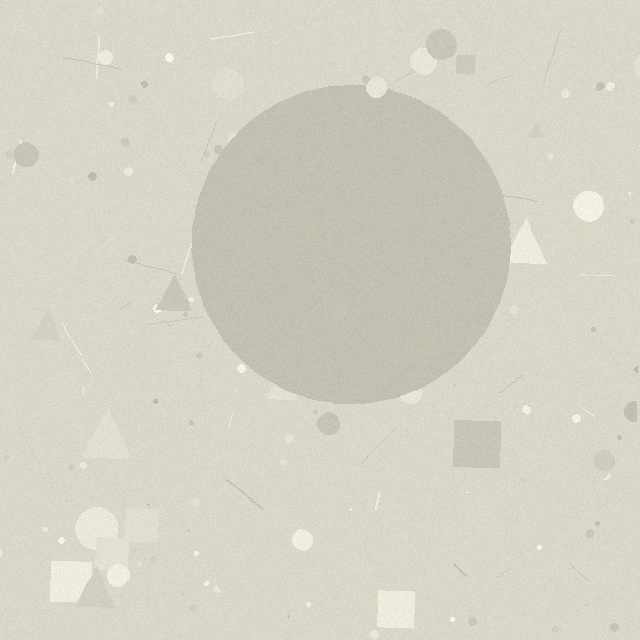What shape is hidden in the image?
A circle is hidden in the image.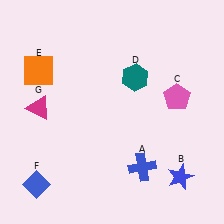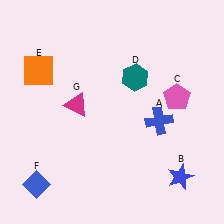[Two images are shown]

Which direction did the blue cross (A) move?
The blue cross (A) moved up.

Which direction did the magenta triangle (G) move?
The magenta triangle (G) moved right.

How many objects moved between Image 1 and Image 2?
2 objects moved between the two images.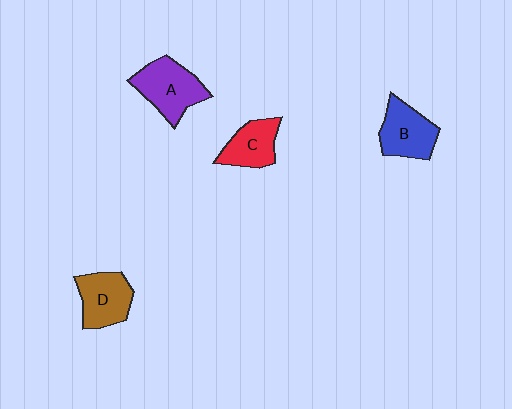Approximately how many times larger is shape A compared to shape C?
Approximately 1.3 times.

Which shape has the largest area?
Shape A (purple).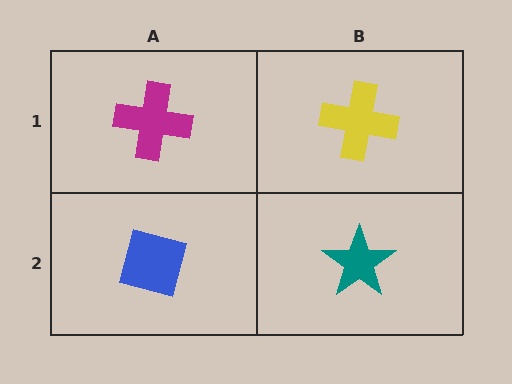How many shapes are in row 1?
2 shapes.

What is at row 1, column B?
A yellow cross.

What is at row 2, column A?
A blue square.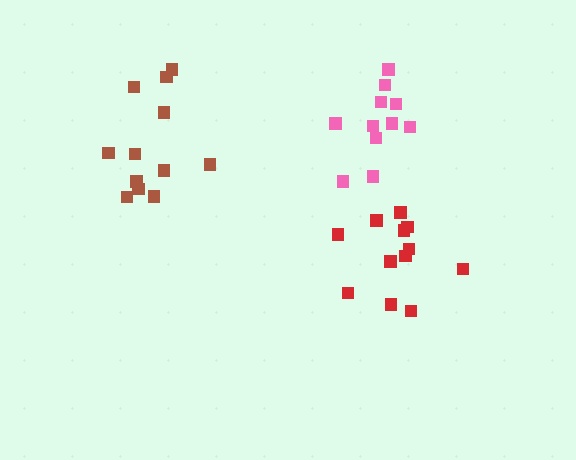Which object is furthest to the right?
The red cluster is rightmost.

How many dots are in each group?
Group 1: 12 dots, Group 2: 12 dots, Group 3: 11 dots (35 total).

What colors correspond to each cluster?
The clusters are colored: brown, red, pink.